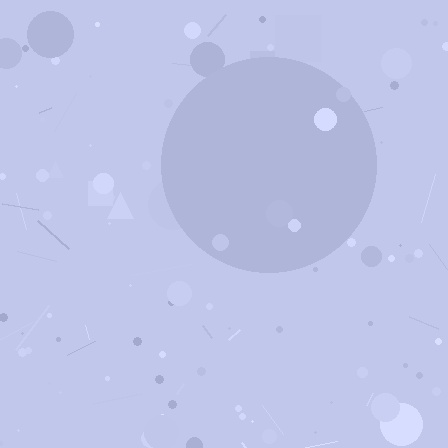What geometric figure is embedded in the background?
A circle is embedded in the background.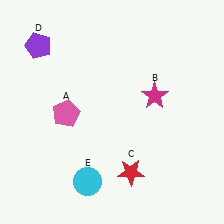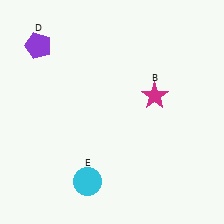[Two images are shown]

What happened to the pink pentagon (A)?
The pink pentagon (A) was removed in Image 2. It was in the bottom-left area of Image 1.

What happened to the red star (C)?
The red star (C) was removed in Image 2. It was in the bottom-right area of Image 1.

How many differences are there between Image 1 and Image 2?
There are 2 differences between the two images.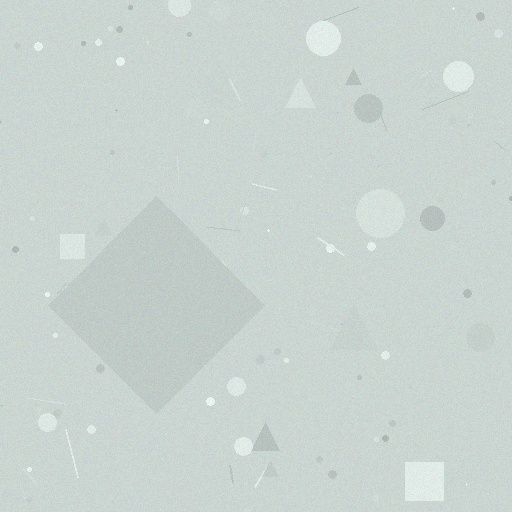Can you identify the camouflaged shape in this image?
The camouflaged shape is a diamond.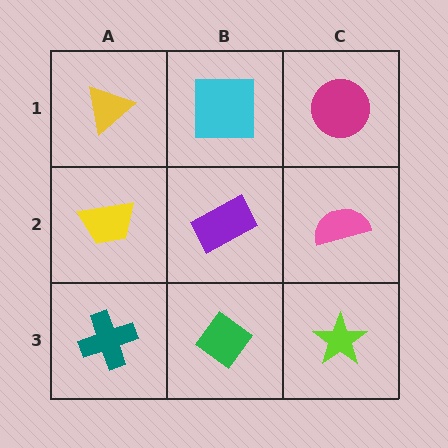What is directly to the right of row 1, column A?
A cyan square.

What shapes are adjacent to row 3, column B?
A purple rectangle (row 2, column B), a teal cross (row 3, column A), a lime star (row 3, column C).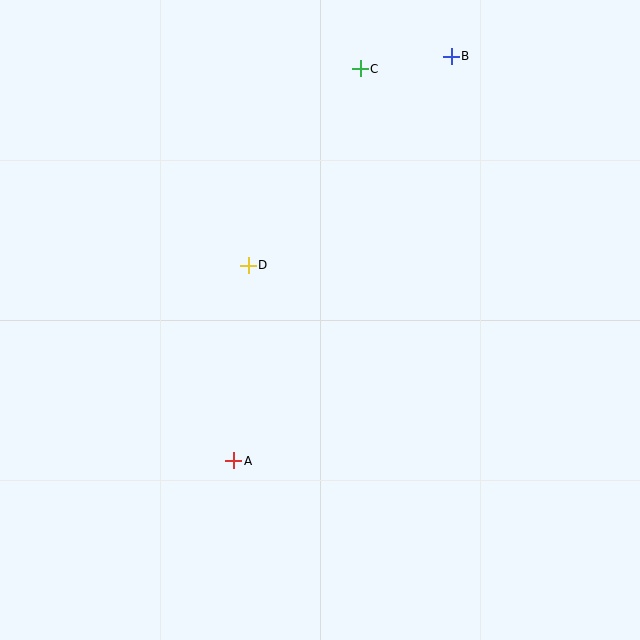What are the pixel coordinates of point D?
Point D is at (248, 265).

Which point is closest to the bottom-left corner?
Point A is closest to the bottom-left corner.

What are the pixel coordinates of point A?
Point A is at (234, 461).